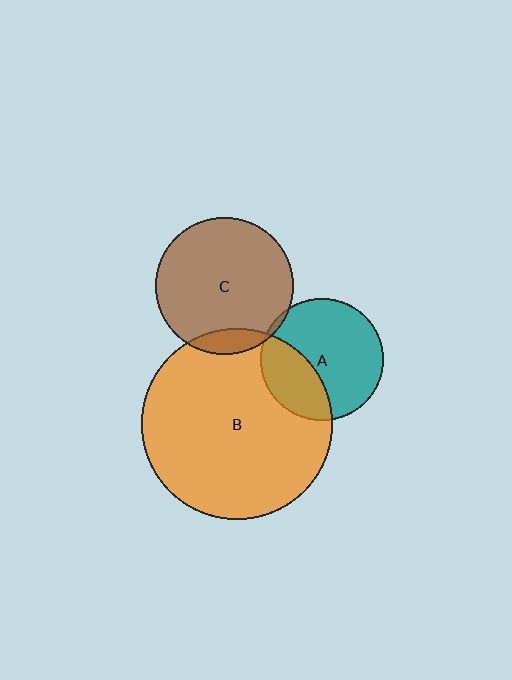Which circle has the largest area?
Circle B (orange).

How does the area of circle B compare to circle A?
Approximately 2.4 times.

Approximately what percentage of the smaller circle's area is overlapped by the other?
Approximately 10%.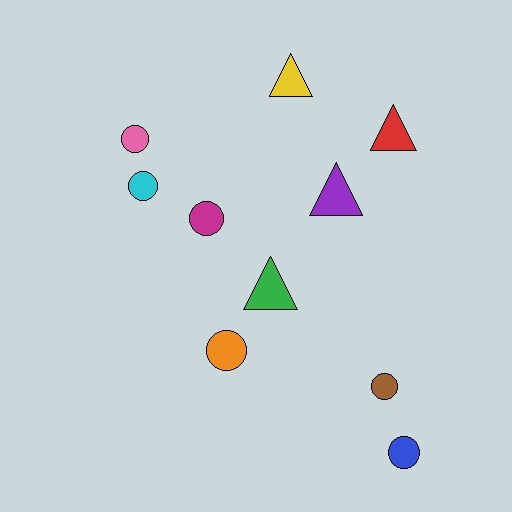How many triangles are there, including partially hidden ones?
There are 4 triangles.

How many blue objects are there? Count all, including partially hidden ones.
There is 1 blue object.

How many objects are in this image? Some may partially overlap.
There are 10 objects.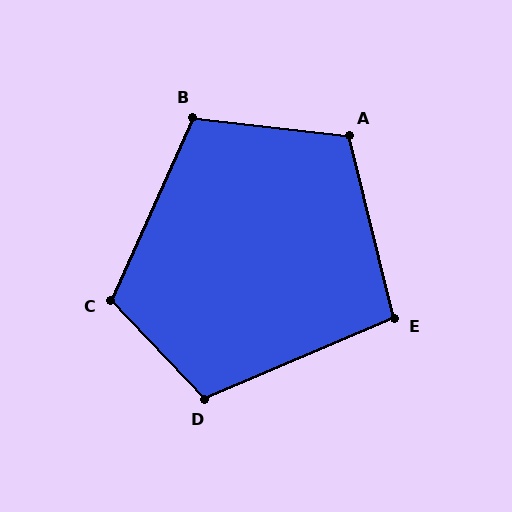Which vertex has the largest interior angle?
C, at approximately 112 degrees.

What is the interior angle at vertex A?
Approximately 111 degrees (obtuse).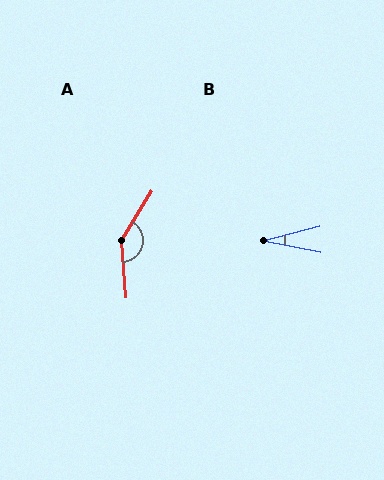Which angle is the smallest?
B, at approximately 26 degrees.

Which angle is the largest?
A, at approximately 144 degrees.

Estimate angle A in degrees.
Approximately 144 degrees.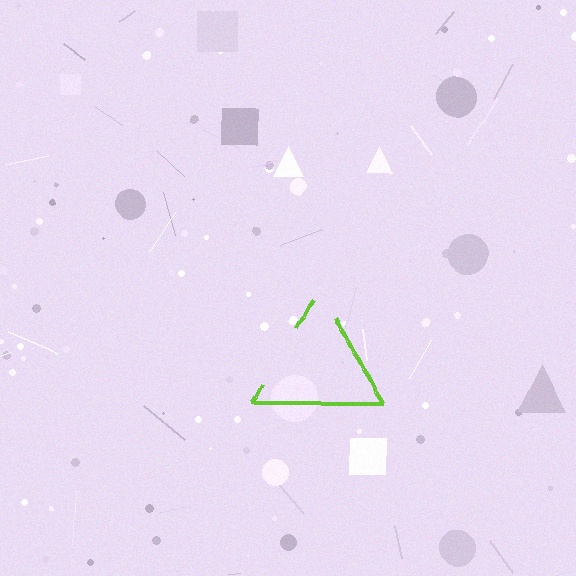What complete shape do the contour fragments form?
The contour fragments form a triangle.